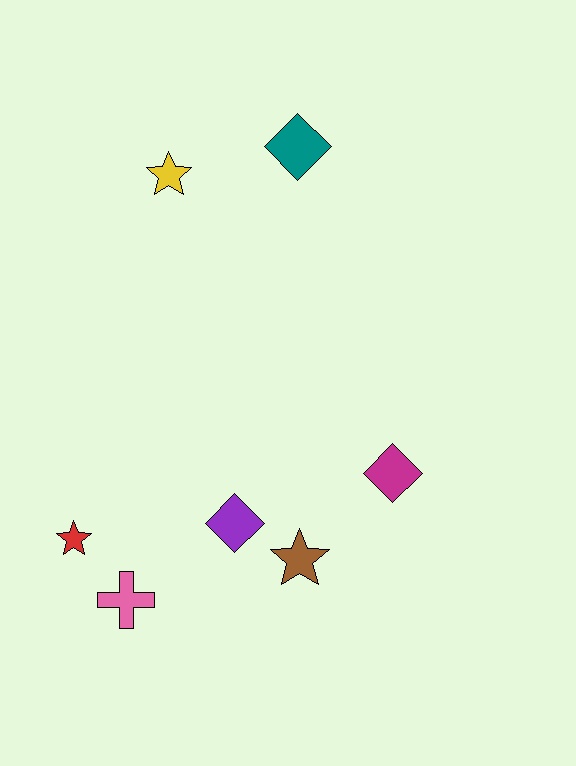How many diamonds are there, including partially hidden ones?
There are 3 diamonds.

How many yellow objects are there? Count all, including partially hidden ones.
There is 1 yellow object.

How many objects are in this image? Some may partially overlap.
There are 7 objects.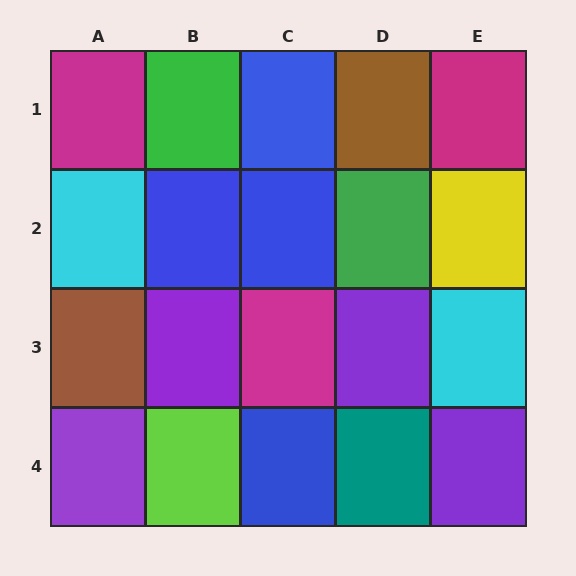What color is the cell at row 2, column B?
Blue.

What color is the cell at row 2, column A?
Cyan.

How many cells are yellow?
1 cell is yellow.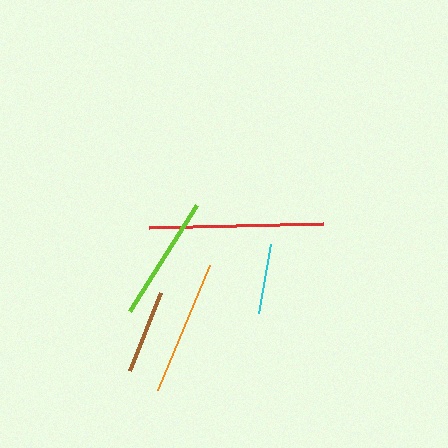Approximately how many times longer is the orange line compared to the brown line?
The orange line is approximately 1.6 times the length of the brown line.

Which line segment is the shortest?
The cyan line is the shortest at approximately 70 pixels.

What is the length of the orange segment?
The orange segment is approximately 136 pixels long.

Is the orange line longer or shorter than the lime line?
The orange line is longer than the lime line.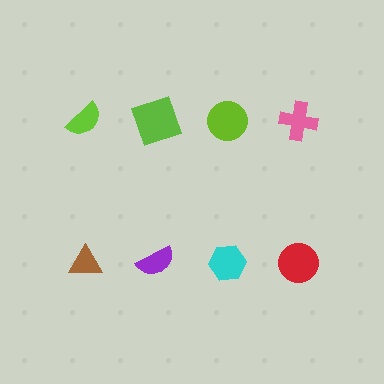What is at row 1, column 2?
A lime square.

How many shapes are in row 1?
4 shapes.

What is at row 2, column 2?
A purple semicircle.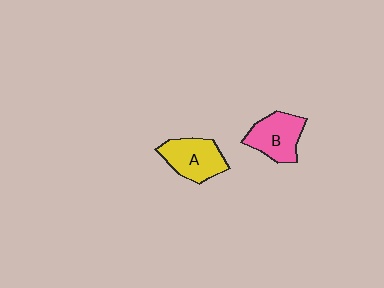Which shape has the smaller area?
Shape B (pink).